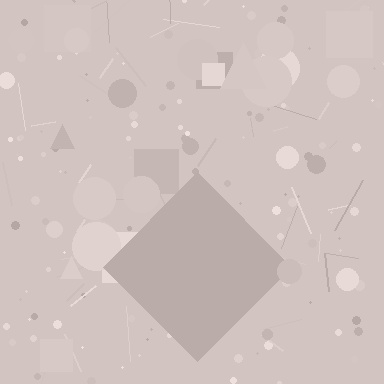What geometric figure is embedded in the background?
A diamond is embedded in the background.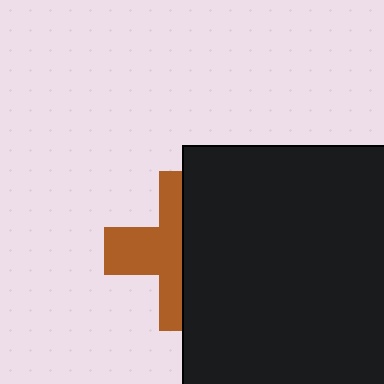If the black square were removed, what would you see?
You would see the complete brown cross.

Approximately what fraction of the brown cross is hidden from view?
Roughly 52% of the brown cross is hidden behind the black square.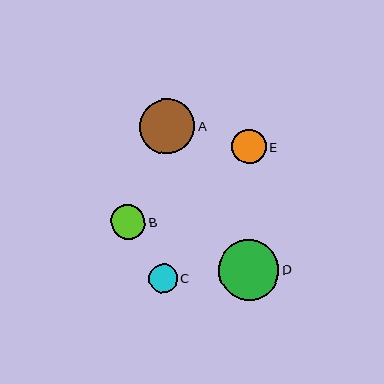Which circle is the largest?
Circle D is the largest with a size of approximately 60 pixels.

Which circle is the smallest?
Circle C is the smallest with a size of approximately 28 pixels.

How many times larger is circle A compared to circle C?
Circle A is approximately 1.9 times the size of circle C.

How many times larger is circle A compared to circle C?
Circle A is approximately 1.9 times the size of circle C.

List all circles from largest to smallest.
From largest to smallest: D, A, B, E, C.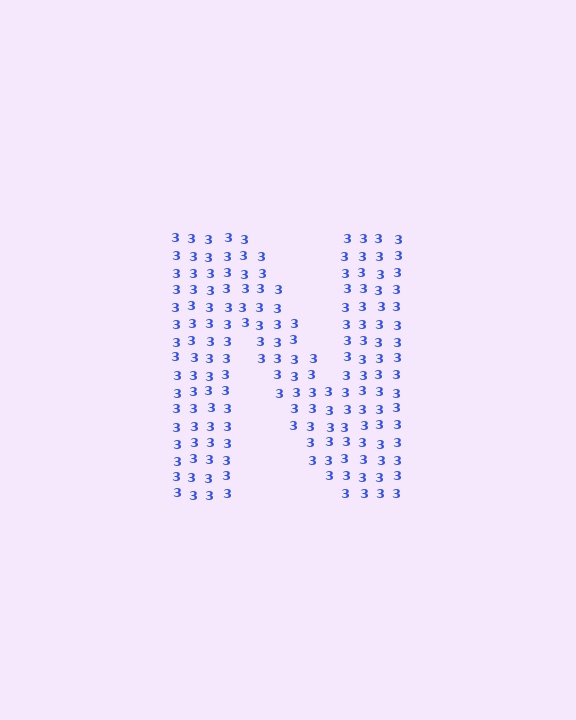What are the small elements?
The small elements are digit 3's.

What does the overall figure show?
The overall figure shows the letter N.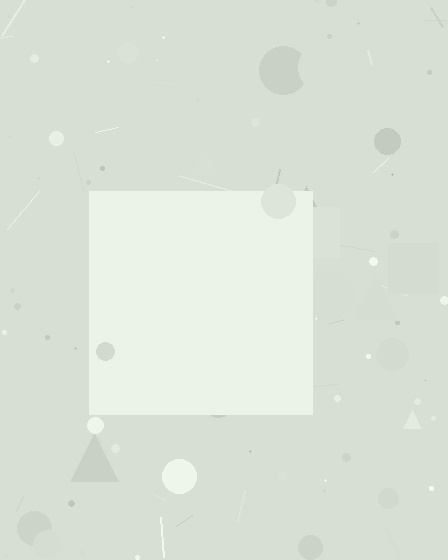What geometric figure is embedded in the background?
A square is embedded in the background.